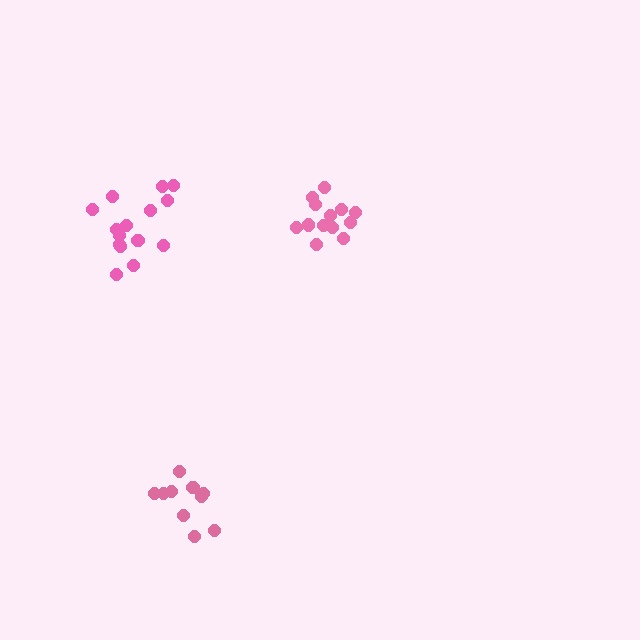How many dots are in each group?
Group 1: 10 dots, Group 2: 15 dots, Group 3: 13 dots (38 total).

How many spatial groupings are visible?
There are 3 spatial groupings.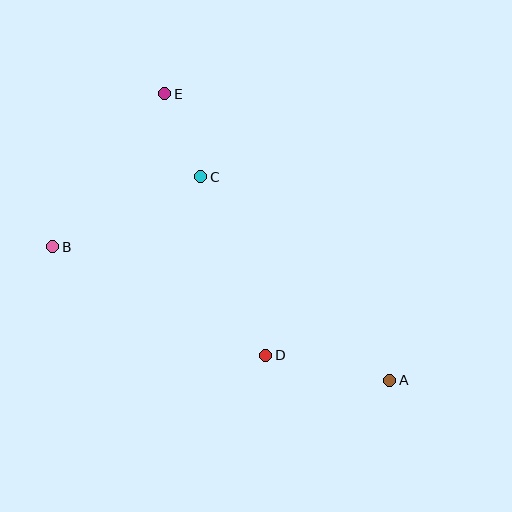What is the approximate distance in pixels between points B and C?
The distance between B and C is approximately 164 pixels.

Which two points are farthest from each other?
Points A and E are farthest from each other.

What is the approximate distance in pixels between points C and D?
The distance between C and D is approximately 190 pixels.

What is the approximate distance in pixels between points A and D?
The distance between A and D is approximately 126 pixels.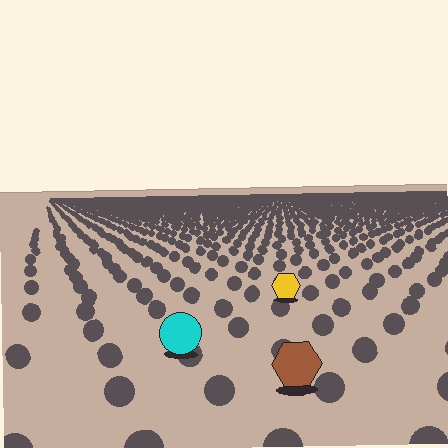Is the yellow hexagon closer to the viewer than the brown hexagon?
No. The brown hexagon is closer — you can tell from the texture gradient: the ground texture is coarser near it.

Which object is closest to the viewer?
The brown hexagon is closest. The texture marks near it are larger and more spread out.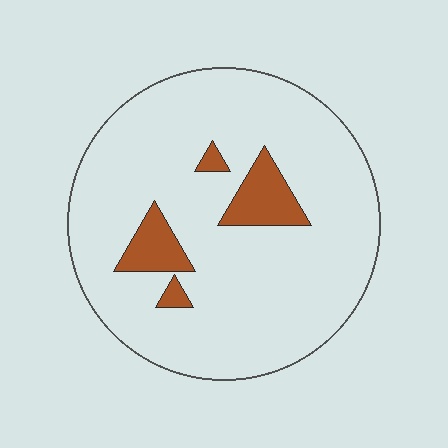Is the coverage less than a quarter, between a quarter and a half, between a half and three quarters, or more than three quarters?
Less than a quarter.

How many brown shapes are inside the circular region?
4.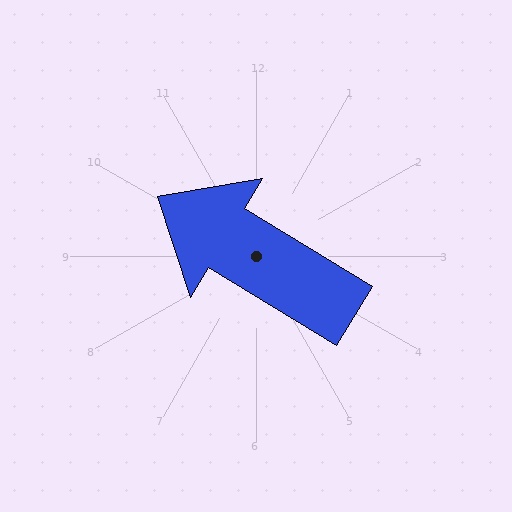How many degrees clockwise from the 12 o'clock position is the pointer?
Approximately 301 degrees.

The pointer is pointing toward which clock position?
Roughly 10 o'clock.